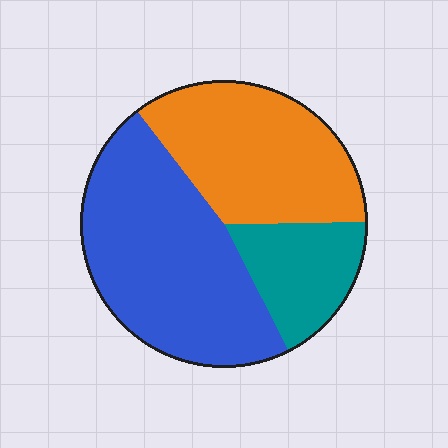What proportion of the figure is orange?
Orange covers roughly 35% of the figure.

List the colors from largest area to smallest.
From largest to smallest: blue, orange, teal.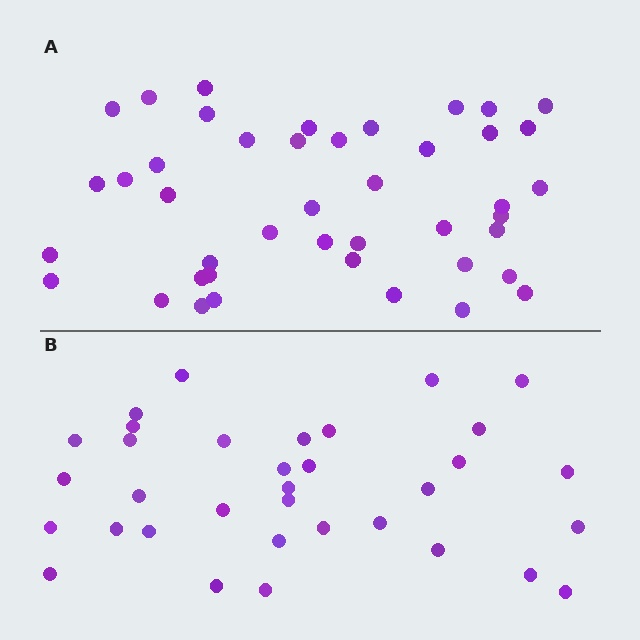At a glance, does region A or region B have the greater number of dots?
Region A (the top region) has more dots.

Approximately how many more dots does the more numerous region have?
Region A has roughly 8 or so more dots than region B.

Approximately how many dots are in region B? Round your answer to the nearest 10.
About 30 dots. (The exact count is 34, which rounds to 30.)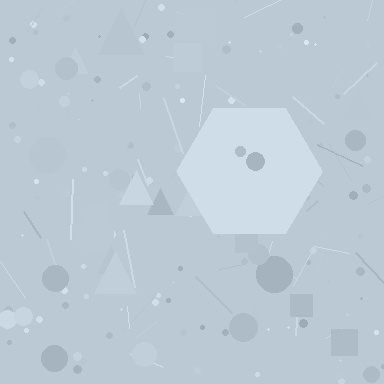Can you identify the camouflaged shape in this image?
The camouflaged shape is a hexagon.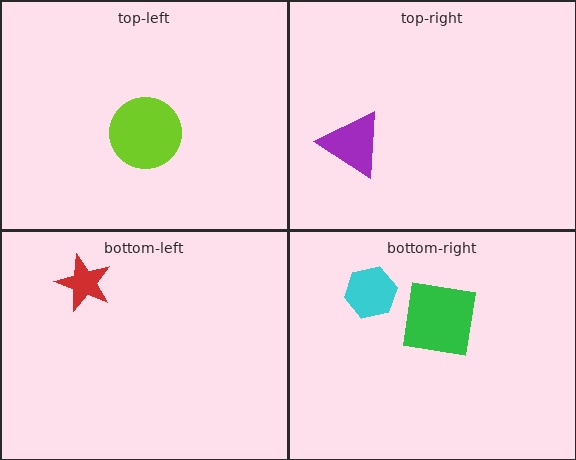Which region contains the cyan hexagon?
The bottom-right region.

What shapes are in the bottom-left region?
The red star.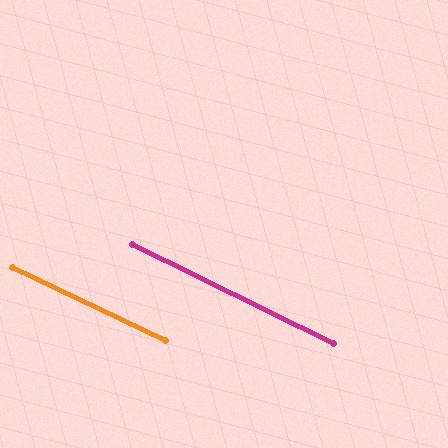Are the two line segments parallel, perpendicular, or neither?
Parallel — their directions differ by only 0.6°.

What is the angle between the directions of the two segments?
Approximately 1 degree.